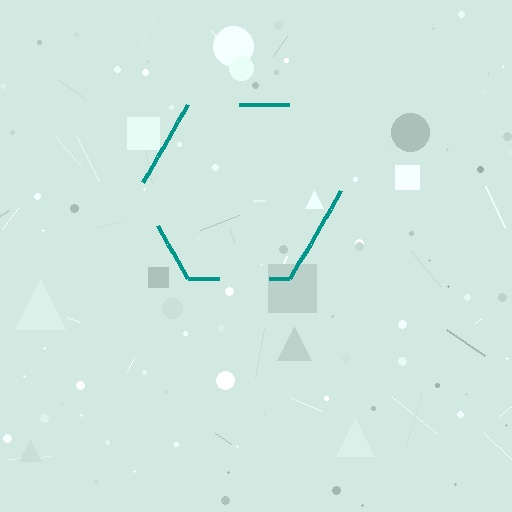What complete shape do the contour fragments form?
The contour fragments form a hexagon.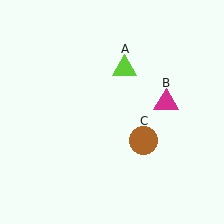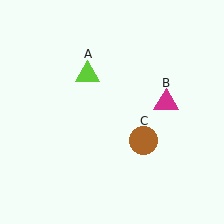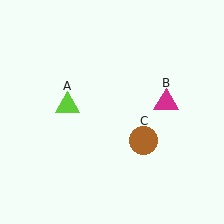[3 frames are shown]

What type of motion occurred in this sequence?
The lime triangle (object A) rotated counterclockwise around the center of the scene.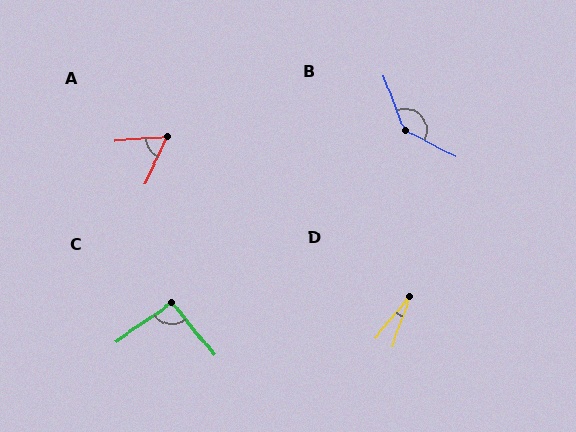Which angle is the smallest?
D, at approximately 19 degrees.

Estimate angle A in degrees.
Approximately 61 degrees.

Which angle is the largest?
B, at approximately 138 degrees.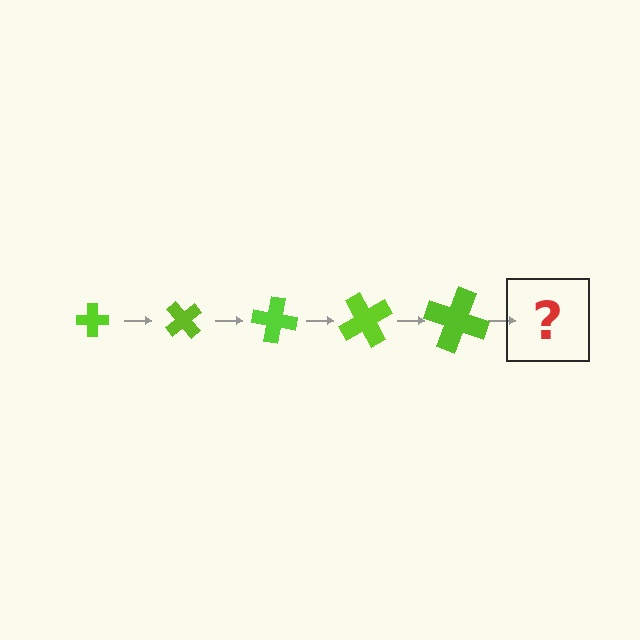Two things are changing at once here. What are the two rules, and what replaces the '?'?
The two rules are that the cross grows larger each step and it rotates 50 degrees each step. The '?' should be a cross, larger than the previous one and rotated 250 degrees from the start.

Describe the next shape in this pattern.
It should be a cross, larger than the previous one and rotated 250 degrees from the start.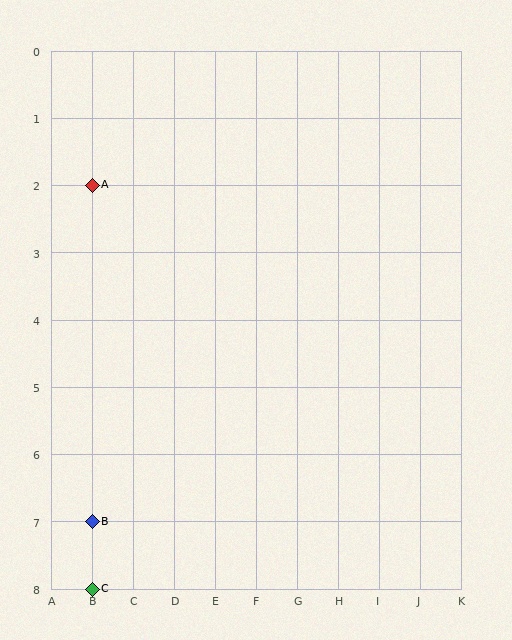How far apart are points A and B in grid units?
Points A and B are 5 rows apart.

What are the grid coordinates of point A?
Point A is at grid coordinates (B, 2).